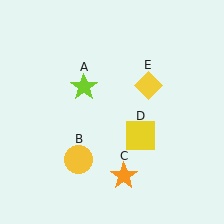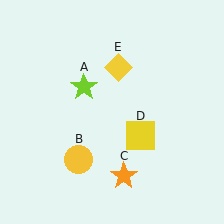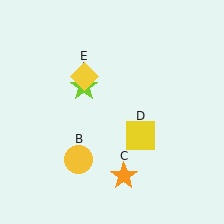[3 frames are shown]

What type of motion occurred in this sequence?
The yellow diamond (object E) rotated counterclockwise around the center of the scene.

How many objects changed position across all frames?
1 object changed position: yellow diamond (object E).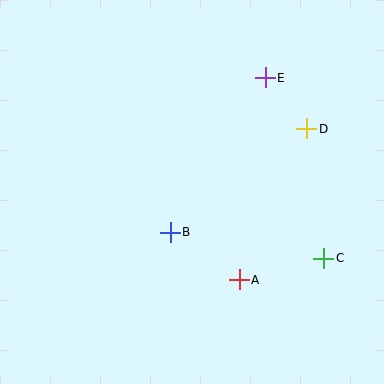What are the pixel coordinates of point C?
Point C is at (324, 258).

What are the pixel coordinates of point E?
Point E is at (265, 78).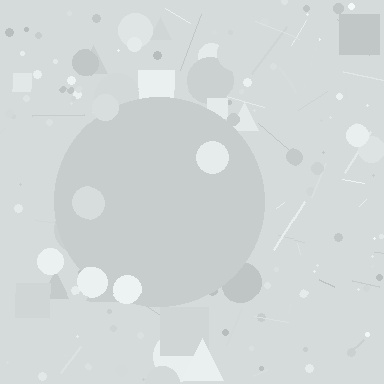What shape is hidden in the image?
A circle is hidden in the image.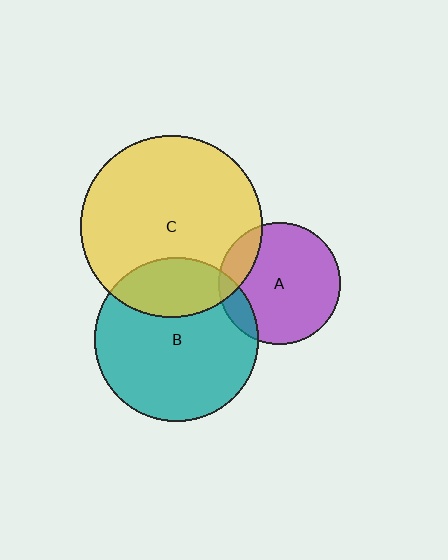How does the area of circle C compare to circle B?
Approximately 1.2 times.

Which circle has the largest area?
Circle C (yellow).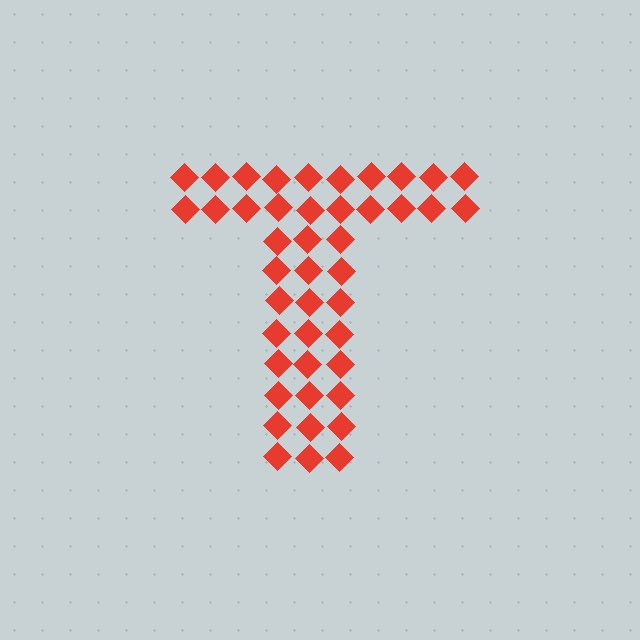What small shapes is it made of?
It is made of small diamonds.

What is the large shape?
The large shape is the letter T.